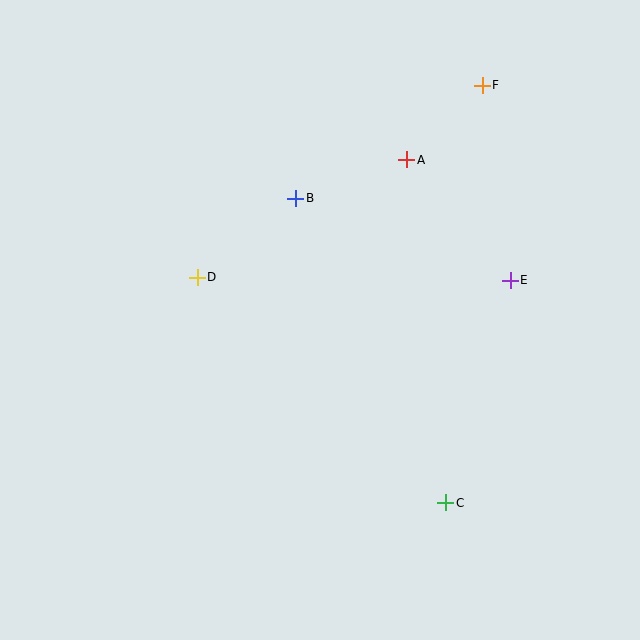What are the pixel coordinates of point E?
Point E is at (510, 280).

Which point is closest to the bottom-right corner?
Point C is closest to the bottom-right corner.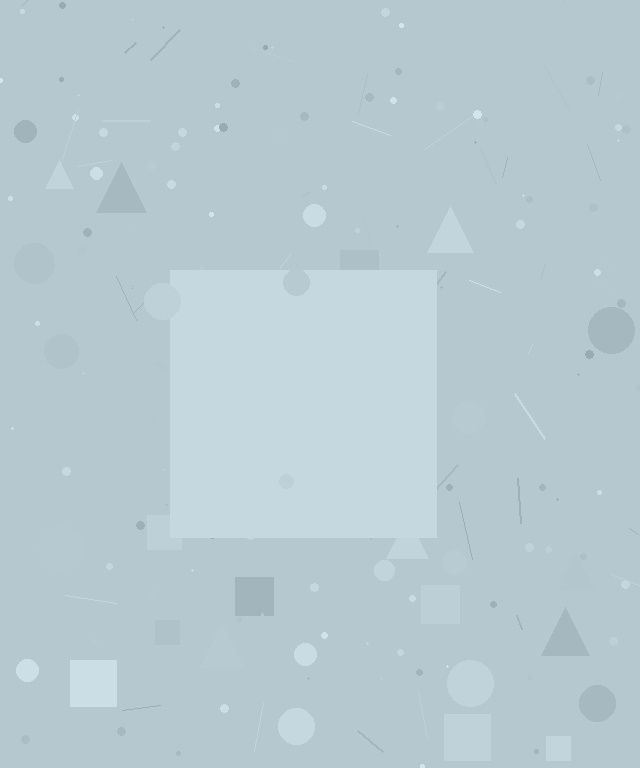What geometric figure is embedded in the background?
A square is embedded in the background.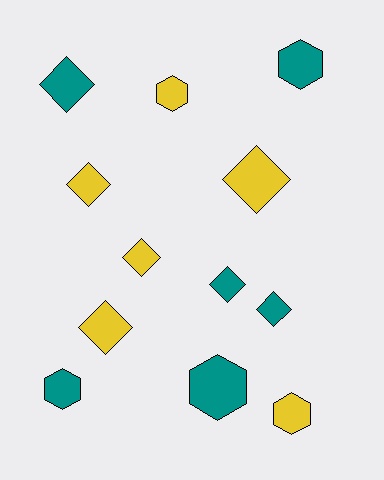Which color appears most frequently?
Yellow, with 6 objects.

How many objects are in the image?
There are 12 objects.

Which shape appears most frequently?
Diamond, with 7 objects.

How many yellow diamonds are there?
There are 4 yellow diamonds.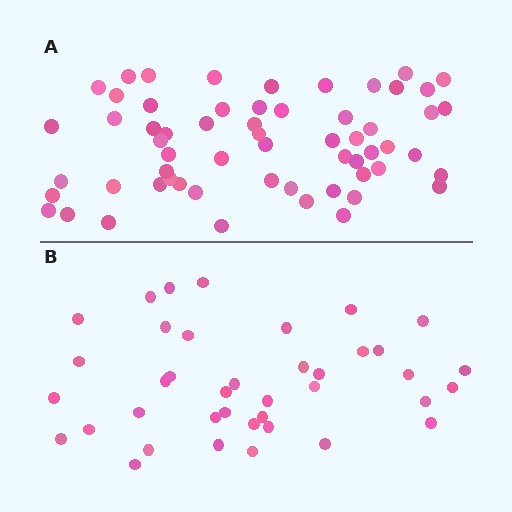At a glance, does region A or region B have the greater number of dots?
Region A (the top region) has more dots.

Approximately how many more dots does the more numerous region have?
Region A has approximately 20 more dots than region B.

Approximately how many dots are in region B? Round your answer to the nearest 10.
About 40 dots. (The exact count is 39, which rounds to 40.)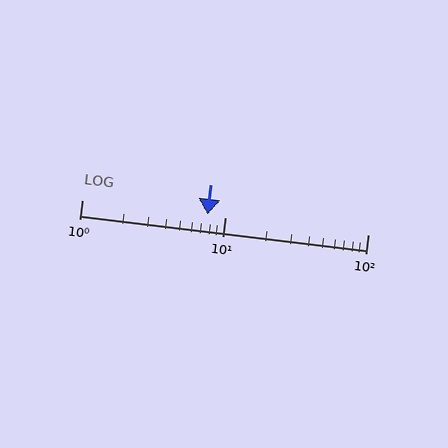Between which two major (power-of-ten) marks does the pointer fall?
The pointer is between 1 and 10.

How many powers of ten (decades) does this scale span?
The scale spans 2 decades, from 1 to 100.